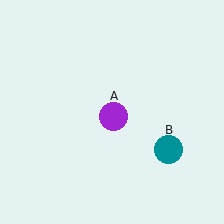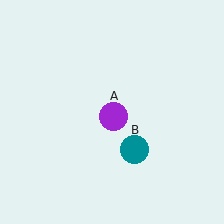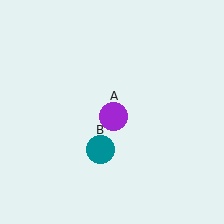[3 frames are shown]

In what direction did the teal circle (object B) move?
The teal circle (object B) moved left.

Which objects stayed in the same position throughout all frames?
Purple circle (object A) remained stationary.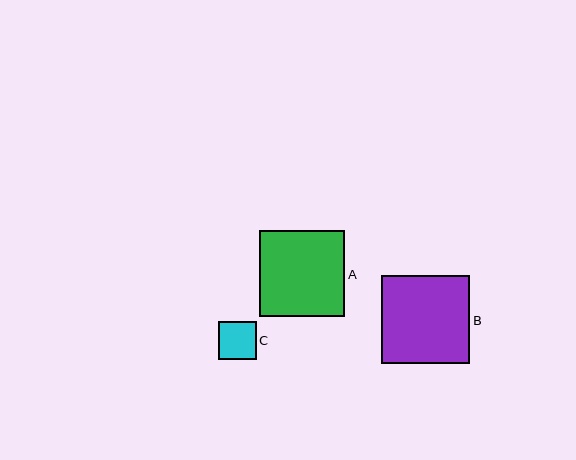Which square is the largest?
Square B is the largest with a size of approximately 88 pixels.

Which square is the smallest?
Square C is the smallest with a size of approximately 38 pixels.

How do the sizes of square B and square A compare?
Square B and square A are approximately the same size.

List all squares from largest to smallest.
From largest to smallest: B, A, C.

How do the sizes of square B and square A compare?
Square B and square A are approximately the same size.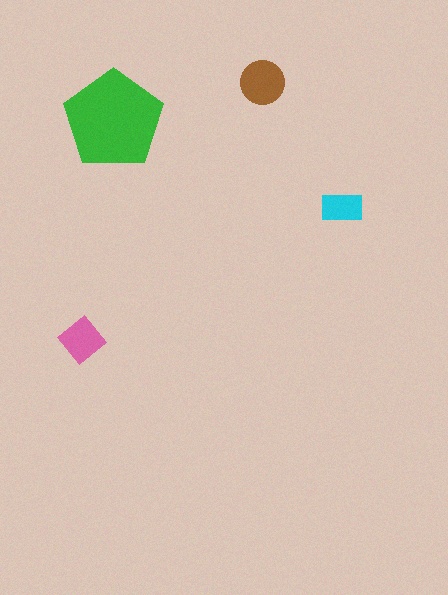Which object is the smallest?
The cyan rectangle.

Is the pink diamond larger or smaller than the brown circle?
Smaller.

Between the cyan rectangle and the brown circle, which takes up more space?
The brown circle.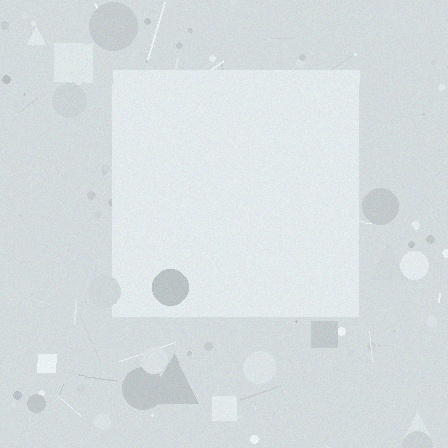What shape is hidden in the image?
A square is hidden in the image.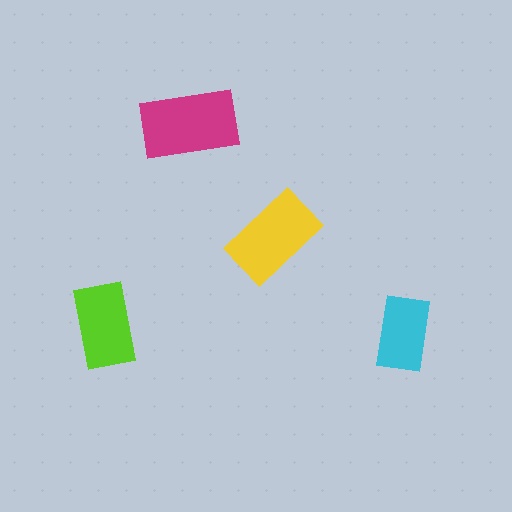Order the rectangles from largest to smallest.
the magenta one, the yellow one, the lime one, the cyan one.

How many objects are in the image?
There are 4 objects in the image.